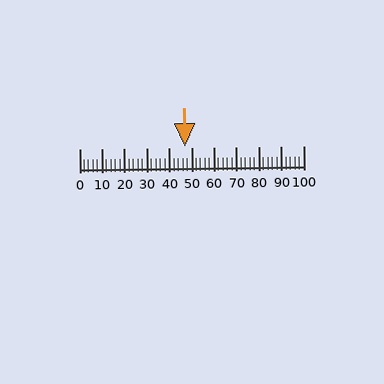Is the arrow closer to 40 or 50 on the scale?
The arrow is closer to 50.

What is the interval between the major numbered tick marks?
The major tick marks are spaced 10 units apart.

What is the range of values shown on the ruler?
The ruler shows values from 0 to 100.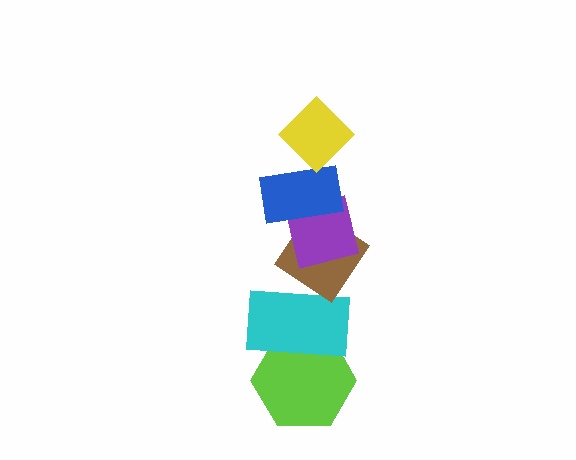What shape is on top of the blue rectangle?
The yellow diamond is on top of the blue rectangle.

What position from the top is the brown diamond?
The brown diamond is 4th from the top.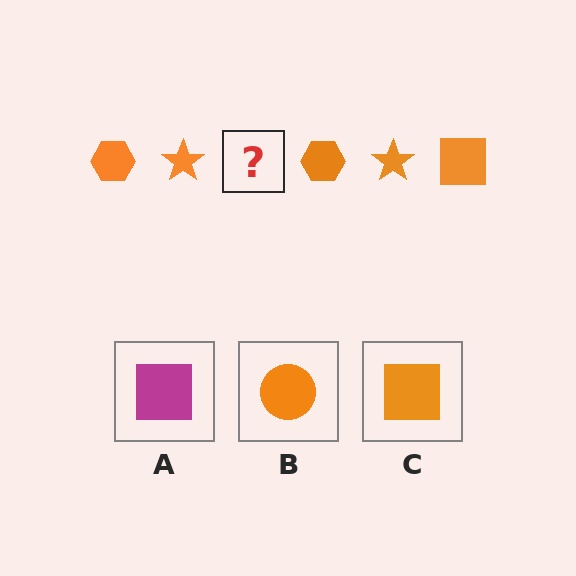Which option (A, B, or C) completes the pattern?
C.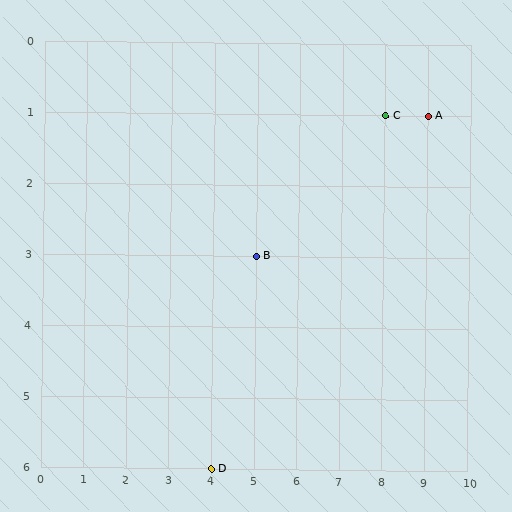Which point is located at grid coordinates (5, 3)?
Point B is at (5, 3).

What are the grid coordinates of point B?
Point B is at grid coordinates (5, 3).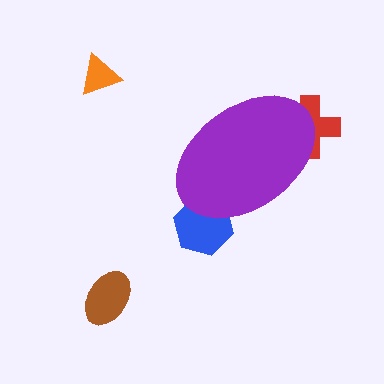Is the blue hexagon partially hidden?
Yes, the blue hexagon is partially hidden behind the purple ellipse.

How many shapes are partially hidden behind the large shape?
2 shapes are partially hidden.